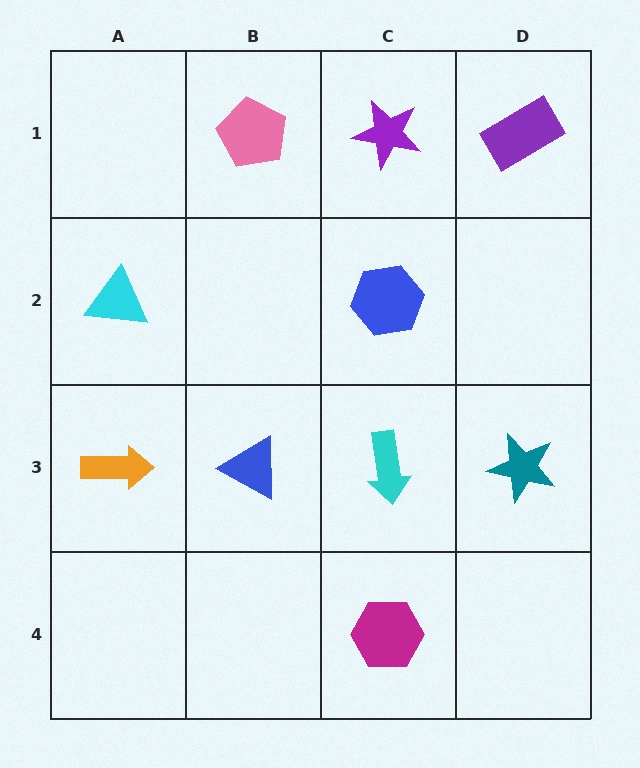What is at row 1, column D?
A purple rectangle.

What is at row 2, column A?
A cyan triangle.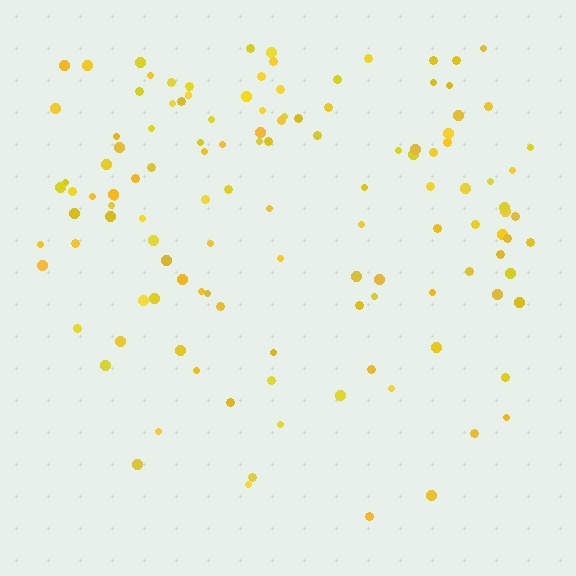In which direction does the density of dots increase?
From bottom to top, with the top side densest.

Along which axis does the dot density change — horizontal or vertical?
Vertical.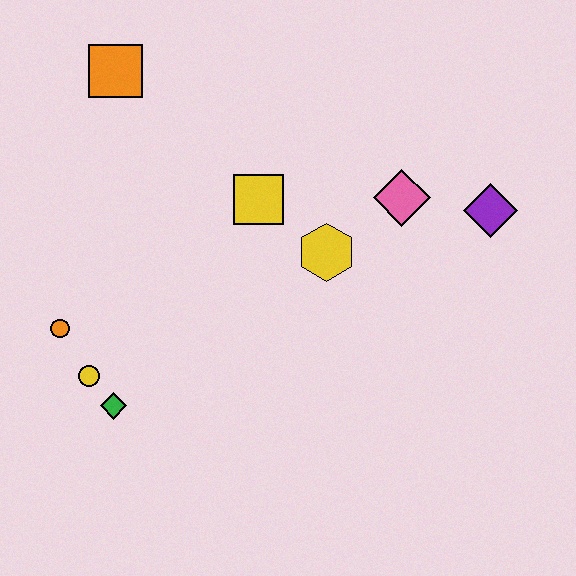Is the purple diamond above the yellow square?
No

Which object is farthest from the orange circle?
The purple diamond is farthest from the orange circle.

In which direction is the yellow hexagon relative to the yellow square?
The yellow hexagon is to the right of the yellow square.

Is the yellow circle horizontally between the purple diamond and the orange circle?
Yes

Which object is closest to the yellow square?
The yellow hexagon is closest to the yellow square.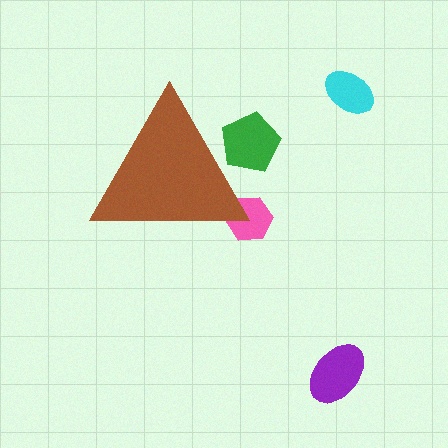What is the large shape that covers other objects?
A brown triangle.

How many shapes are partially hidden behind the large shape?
2 shapes are partially hidden.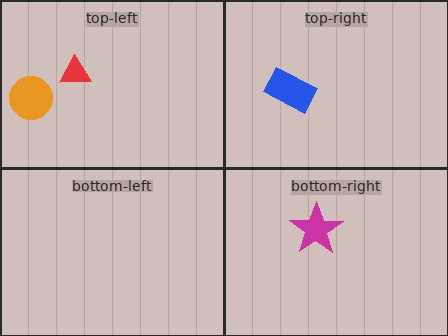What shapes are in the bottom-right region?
The magenta star.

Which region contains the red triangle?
The top-left region.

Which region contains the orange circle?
The top-left region.